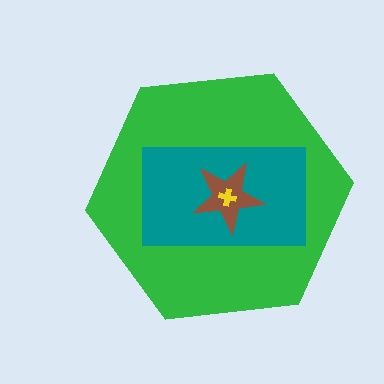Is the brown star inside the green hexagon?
Yes.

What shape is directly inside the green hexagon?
The teal rectangle.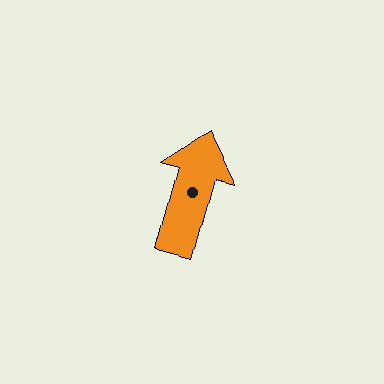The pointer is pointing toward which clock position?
Roughly 1 o'clock.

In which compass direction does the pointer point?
North.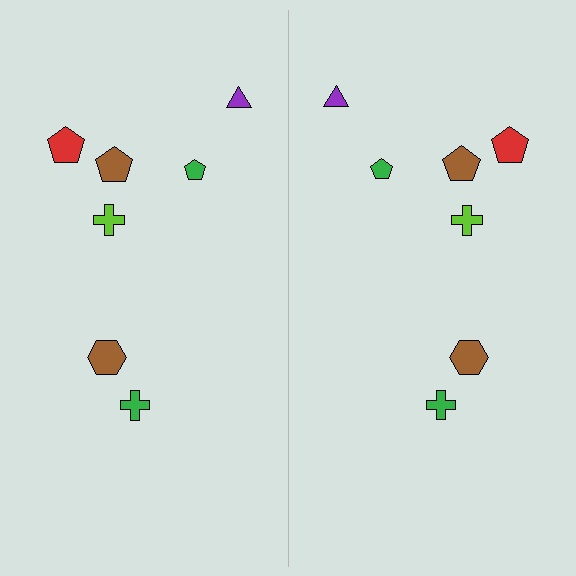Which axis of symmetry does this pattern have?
The pattern has a vertical axis of symmetry running through the center of the image.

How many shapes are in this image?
There are 14 shapes in this image.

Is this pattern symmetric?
Yes, this pattern has bilateral (reflection) symmetry.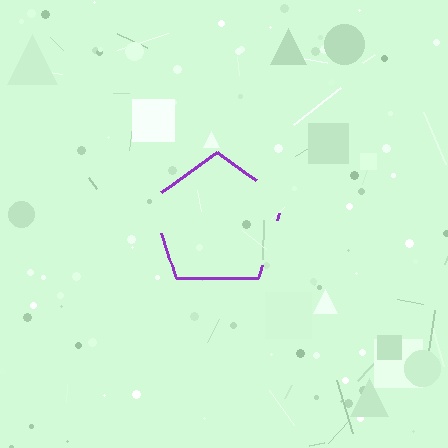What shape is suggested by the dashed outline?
The dashed outline suggests a pentagon.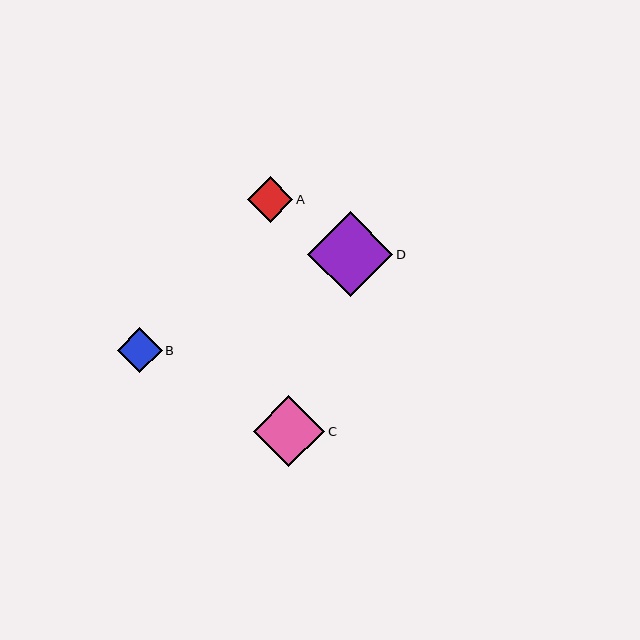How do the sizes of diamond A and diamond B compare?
Diamond A and diamond B are approximately the same size.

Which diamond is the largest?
Diamond D is the largest with a size of approximately 85 pixels.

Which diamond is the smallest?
Diamond B is the smallest with a size of approximately 45 pixels.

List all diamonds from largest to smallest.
From largest to smallest: D, C, A, B.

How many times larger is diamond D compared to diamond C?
Diamond D is approximately 1.2 times the size of diamond C.